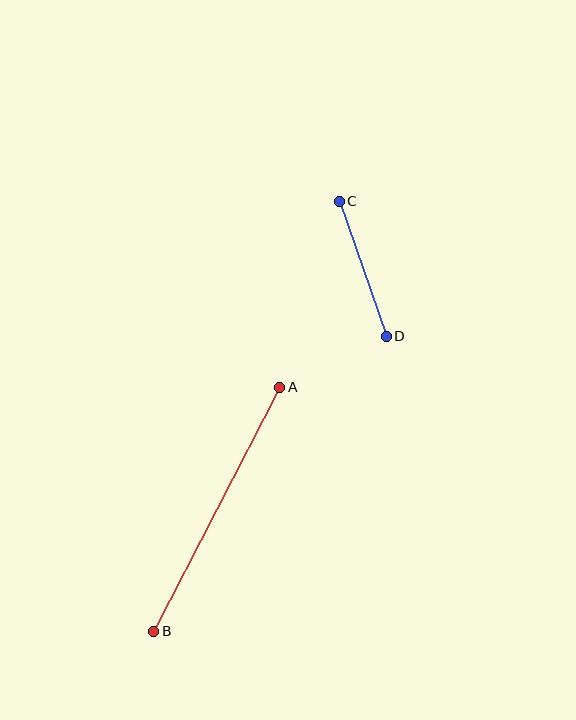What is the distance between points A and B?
The distance is approximately 275 pixels.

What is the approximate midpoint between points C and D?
The midpoint is at approximately (363, 269) pixels.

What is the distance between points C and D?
The distance is approximately 143 pixels.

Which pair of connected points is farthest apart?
Points A and B are farthest apart.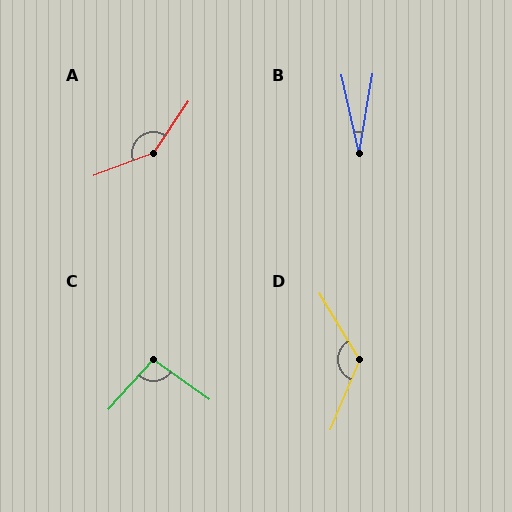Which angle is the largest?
A, at approximately 145 degrees.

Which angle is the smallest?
B, at approximately 22 degrees.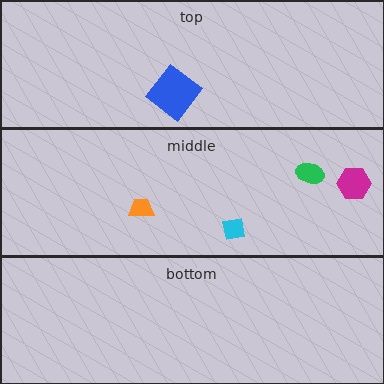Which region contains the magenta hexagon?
The middle region.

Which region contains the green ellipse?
The middle region.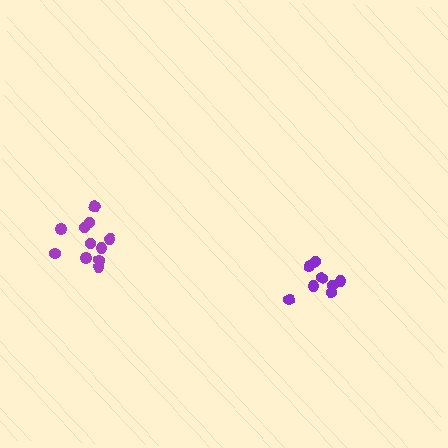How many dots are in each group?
Group 1: 11 dots, Group 2: 8 dots (19 total).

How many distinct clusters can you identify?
There are 2 distinct clusters.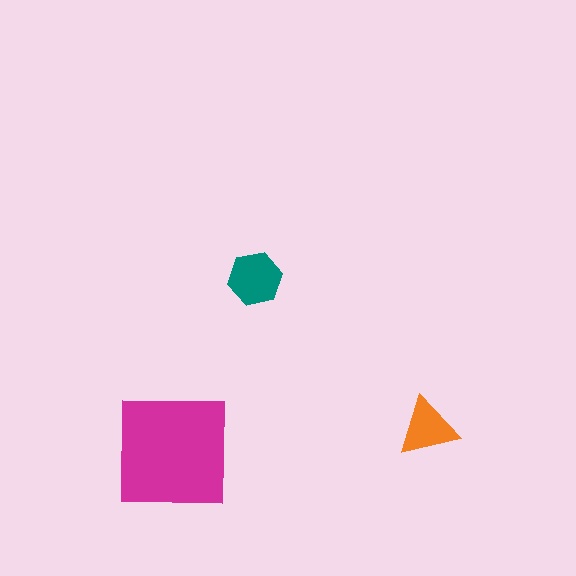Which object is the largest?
The magenta square.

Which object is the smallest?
The orange triangle.